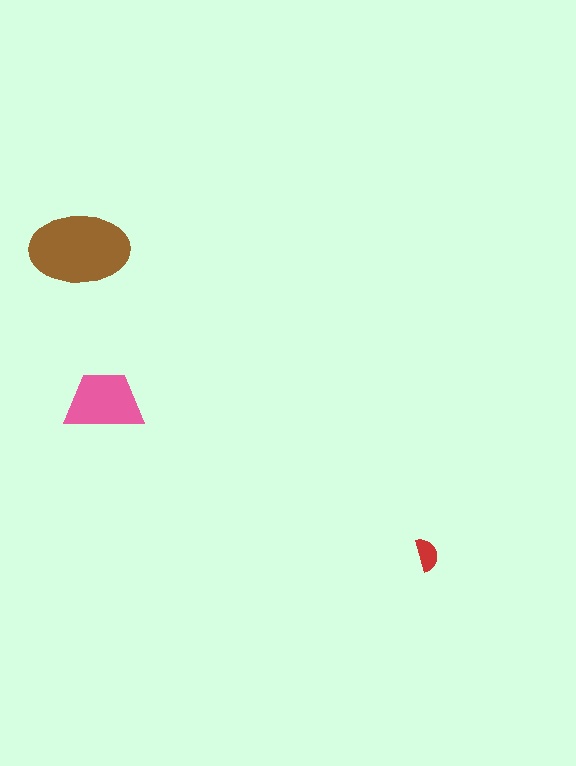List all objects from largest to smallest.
The brown ellipse, the pink trapezoid, the red semicircle.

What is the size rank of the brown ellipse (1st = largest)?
1st.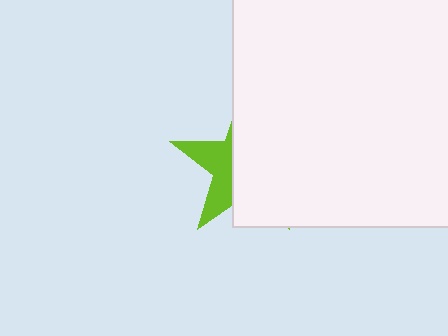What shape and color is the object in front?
The object in front is a white square.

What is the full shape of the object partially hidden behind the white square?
The partially hidden object is a lime star.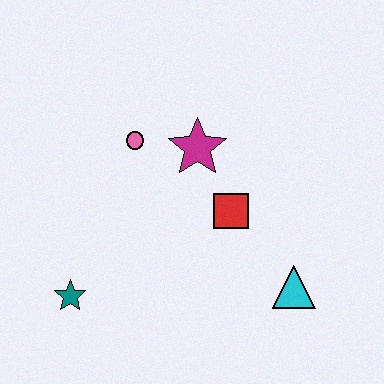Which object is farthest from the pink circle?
The cyan triangle is farthest from the pink circle.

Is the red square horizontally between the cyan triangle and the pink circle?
Yes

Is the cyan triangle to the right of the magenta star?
Yes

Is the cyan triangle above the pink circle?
No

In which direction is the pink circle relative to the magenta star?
The pink circle is to the left of the magenta star.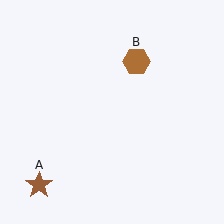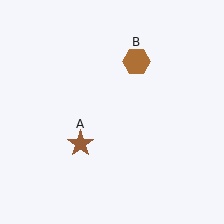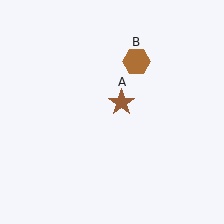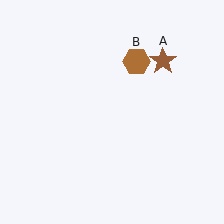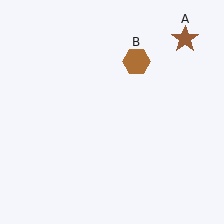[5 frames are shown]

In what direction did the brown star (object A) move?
The brown star (object A) moved up and to the right.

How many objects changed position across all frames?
1 object changed position: brown star (object A).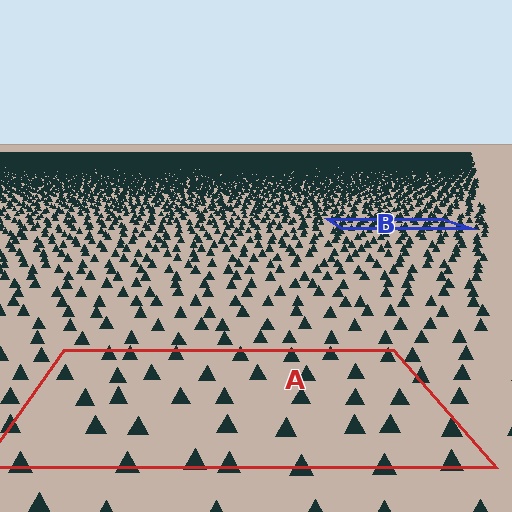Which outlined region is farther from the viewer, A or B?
Region B is farther from the viewer — the texture elements inside it appear smaller and more densely packed.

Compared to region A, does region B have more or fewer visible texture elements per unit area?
Region B has more texture elements per unit area — they are packed more densely because it is farther away.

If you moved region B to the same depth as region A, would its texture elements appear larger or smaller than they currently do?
They would appear larger. At a closer depth, the same texture elements are projected at a bigger on-screen size.